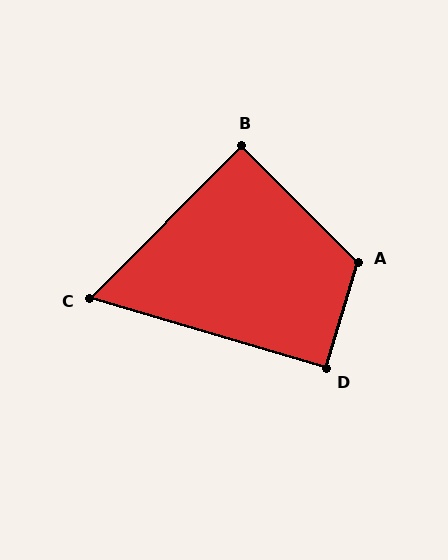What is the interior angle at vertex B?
Approximately 90 degrees (approximately right).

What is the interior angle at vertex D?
Approximately 90 degrees (approximately right).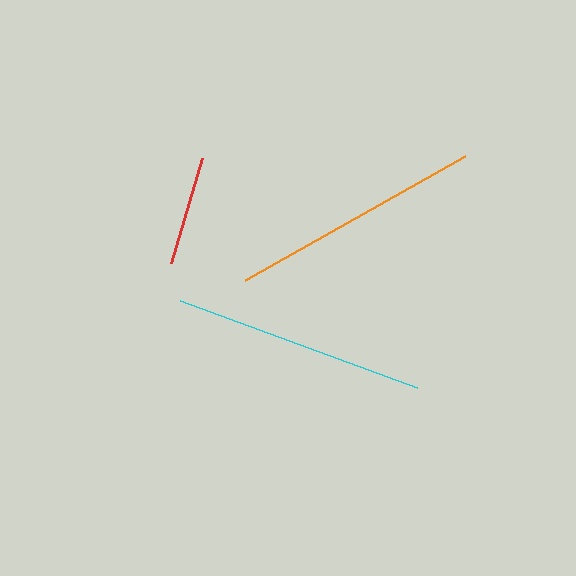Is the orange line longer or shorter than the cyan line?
The cyan line is longer than the orange line.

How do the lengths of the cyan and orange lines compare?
The cyan and orange lines are approximately the same length.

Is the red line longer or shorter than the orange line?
The orange line is longer than the red line.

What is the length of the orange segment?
The orange segment is approximately 252 pixels long.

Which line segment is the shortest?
The red line is the shortest at approximately 110 pixels.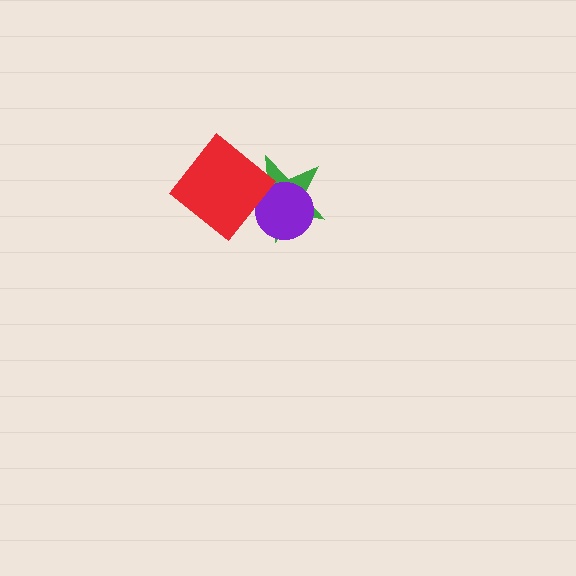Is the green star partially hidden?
Yes, it is partially covered by another shape.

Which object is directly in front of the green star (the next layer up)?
The purple circle is directly in front of the green star.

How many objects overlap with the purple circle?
1 object overlaps with the purple circle.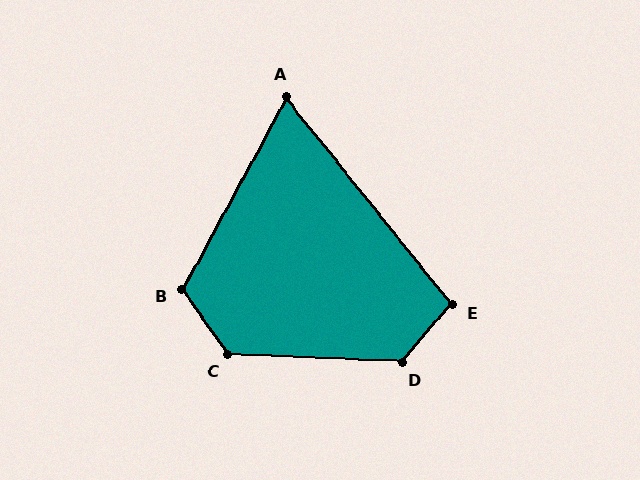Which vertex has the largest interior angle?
D, at approximately 128 degrees.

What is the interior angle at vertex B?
Approximately 116 degrees (obtuse).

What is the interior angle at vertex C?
Approximately 128 degrees (obtuse).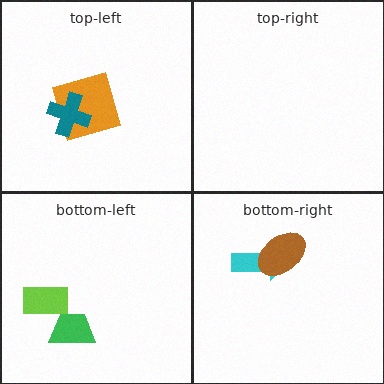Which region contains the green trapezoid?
The bottom-left region.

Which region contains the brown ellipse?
The bottom-right region.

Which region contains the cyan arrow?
The bottom-right region.